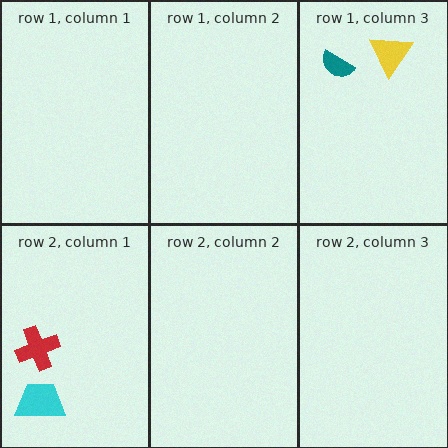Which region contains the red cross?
The row 2, column 1 region.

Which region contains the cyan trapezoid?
The row 2, column 1 region.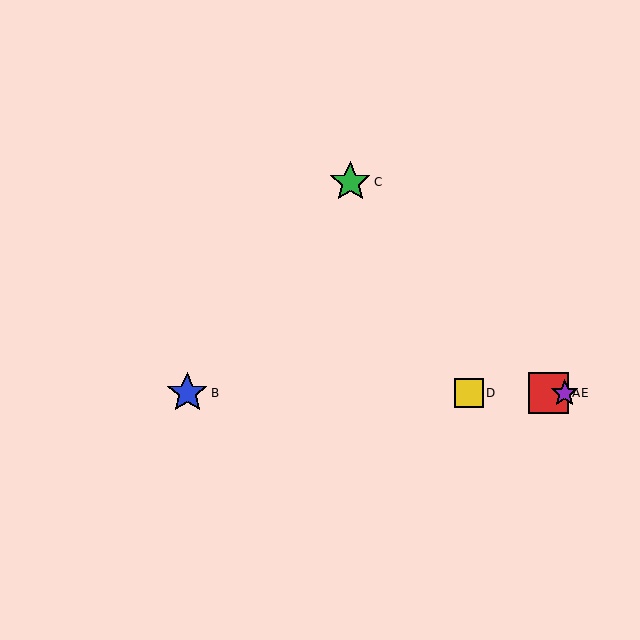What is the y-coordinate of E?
Object E is at y≈393.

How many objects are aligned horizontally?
4 objects (A, B, D, E) are aligned horizontally.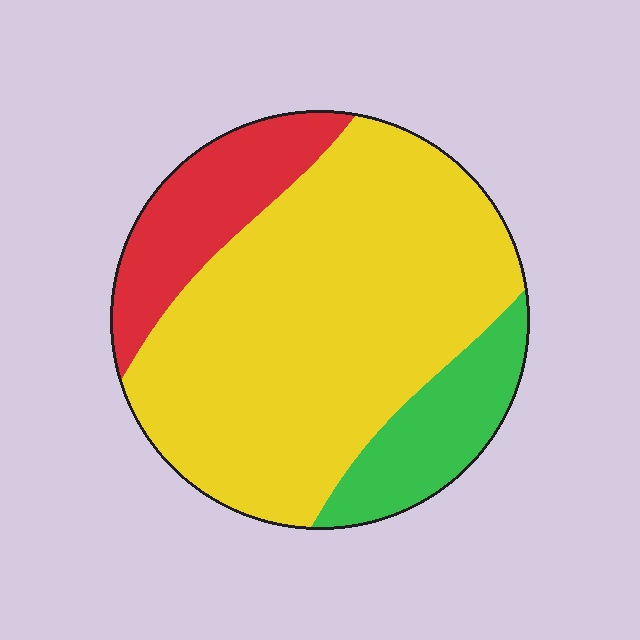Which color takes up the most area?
Yellow, at roughly 70%.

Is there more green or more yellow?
Yellow.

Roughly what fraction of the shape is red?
Red takes up less than a quarter of the shape.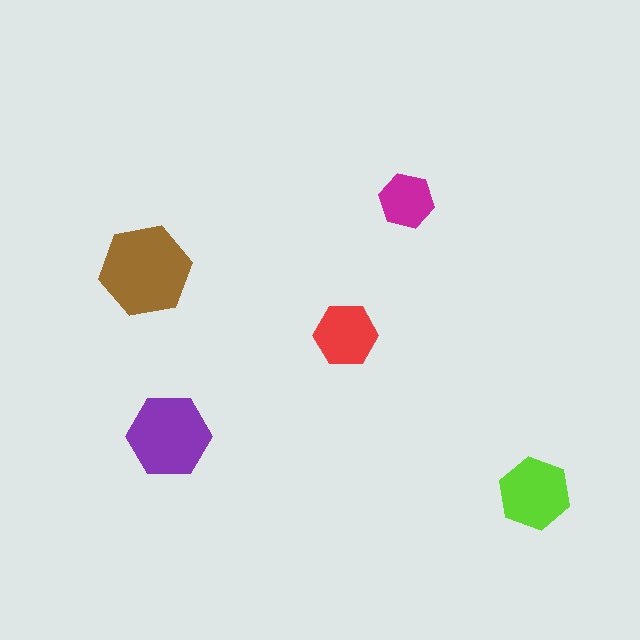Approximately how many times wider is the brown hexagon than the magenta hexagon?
About 1.5 times wider.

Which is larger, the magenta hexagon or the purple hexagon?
The purple one.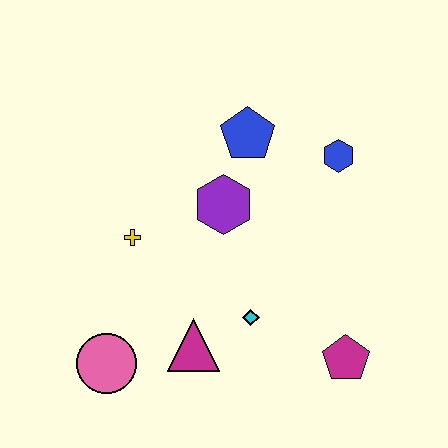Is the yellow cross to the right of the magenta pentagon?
No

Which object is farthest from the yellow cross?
The magenta pentagon is farthest from the yellow cross.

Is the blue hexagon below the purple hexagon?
No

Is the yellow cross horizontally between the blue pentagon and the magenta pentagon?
No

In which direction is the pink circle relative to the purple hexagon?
The pink circle is below the purple hexagon.